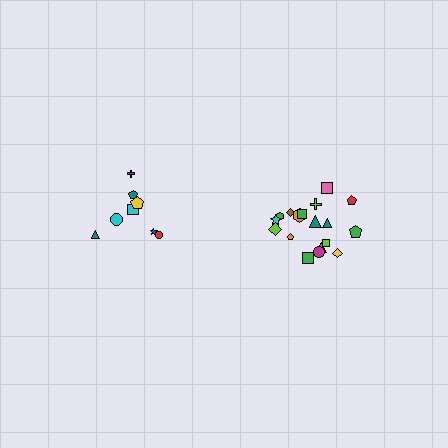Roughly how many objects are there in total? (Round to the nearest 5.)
Roughly 25 objects in total.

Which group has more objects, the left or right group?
The right group.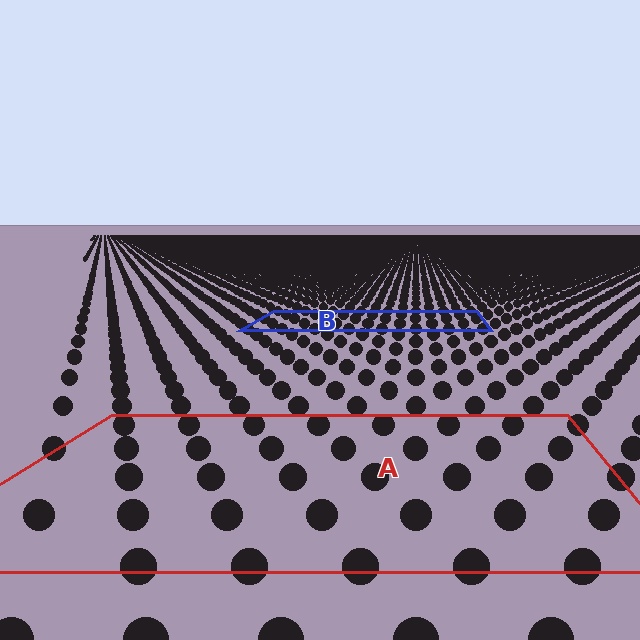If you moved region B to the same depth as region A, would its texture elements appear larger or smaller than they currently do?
They would appear larger. At a closer depth, the same texture elements are projected at a bigger on-screen size.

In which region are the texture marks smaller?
The texture marks are smaller in region B, because it is farther away.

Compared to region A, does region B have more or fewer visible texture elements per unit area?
Region B has more texture elements per unit area — they are packed more densely because it is farther away.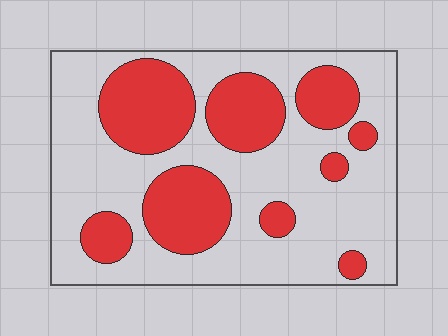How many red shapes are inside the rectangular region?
9.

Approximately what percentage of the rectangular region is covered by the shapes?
Approximately 35%.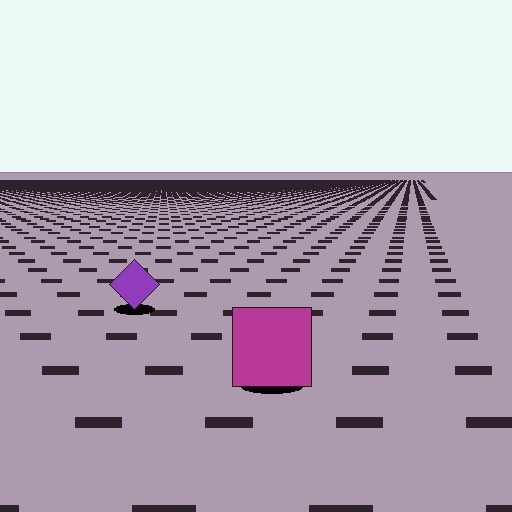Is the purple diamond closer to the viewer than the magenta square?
No. The magenta square is closer — you can tell from the texture gradient: the ground texture is coarser near it.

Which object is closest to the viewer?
The magenta square is closest. The texture marks near it are larger and more spread out.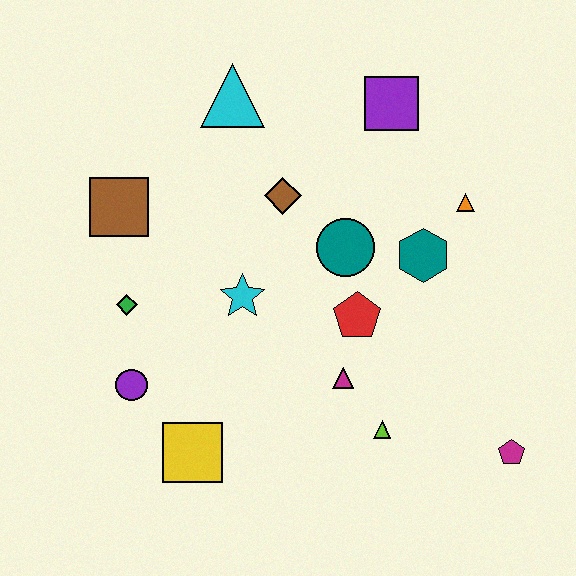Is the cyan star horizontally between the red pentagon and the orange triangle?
No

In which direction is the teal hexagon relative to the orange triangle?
The teal hexagon is below the orange triangle.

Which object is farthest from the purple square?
The yellow square is farthest from the purple square.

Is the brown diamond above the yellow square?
Yes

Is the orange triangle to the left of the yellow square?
No